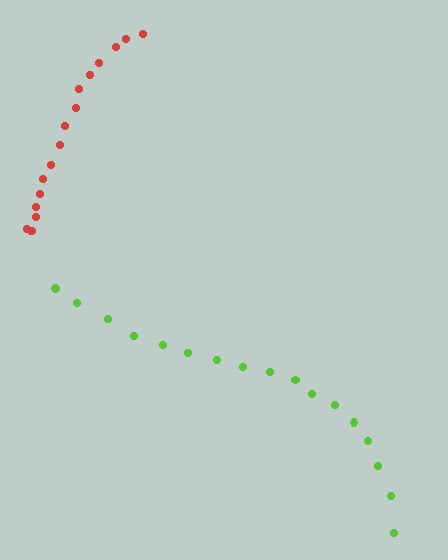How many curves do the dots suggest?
There are 2 distinct paths.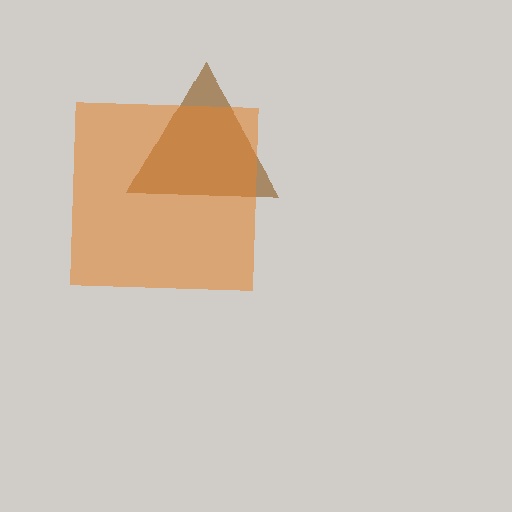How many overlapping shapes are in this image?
There are 2 overlapping shapes in the image.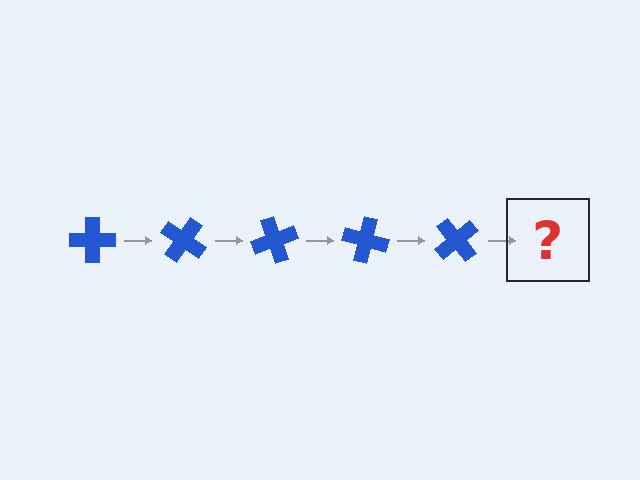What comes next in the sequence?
The next element should be a blue cross rotated 175 degrees.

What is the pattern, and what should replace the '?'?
The pattern is that the cross rotates 35 degrees each step. The '?' should be a blue cross rotated 175 degrees.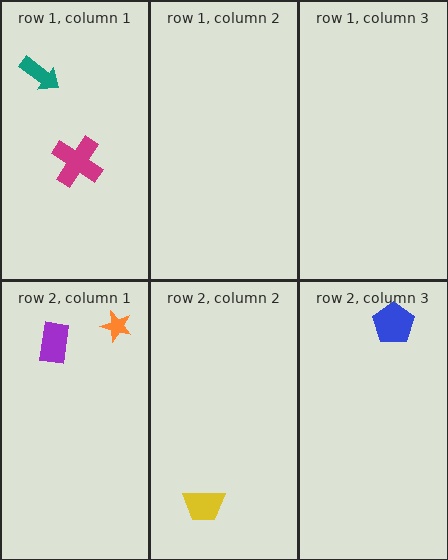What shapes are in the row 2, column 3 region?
The blue pentagon.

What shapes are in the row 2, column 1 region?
The orange star, the purple rectangle.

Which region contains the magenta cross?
The row 1, column 1 region.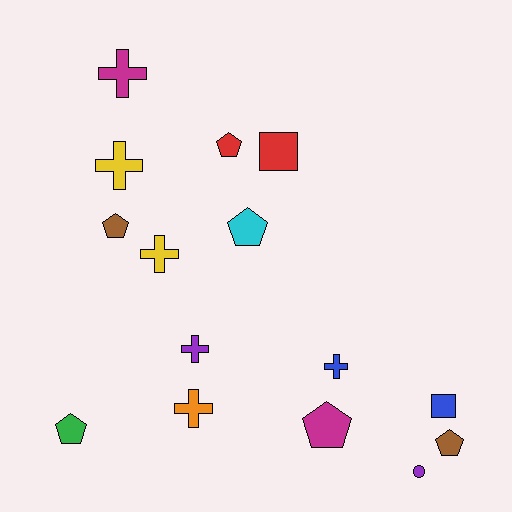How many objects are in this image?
There are 15 objects.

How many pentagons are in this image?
There are 6 pentagons.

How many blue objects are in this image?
There are 2 blue objects.